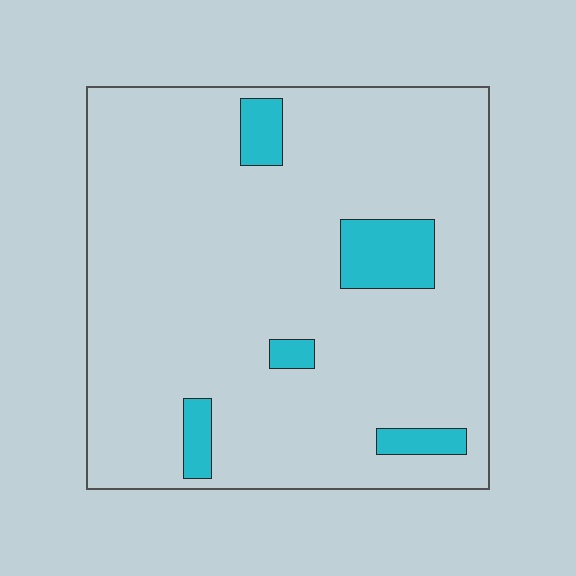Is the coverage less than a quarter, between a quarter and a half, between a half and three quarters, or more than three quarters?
Less than a quarter.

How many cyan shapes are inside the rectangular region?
5.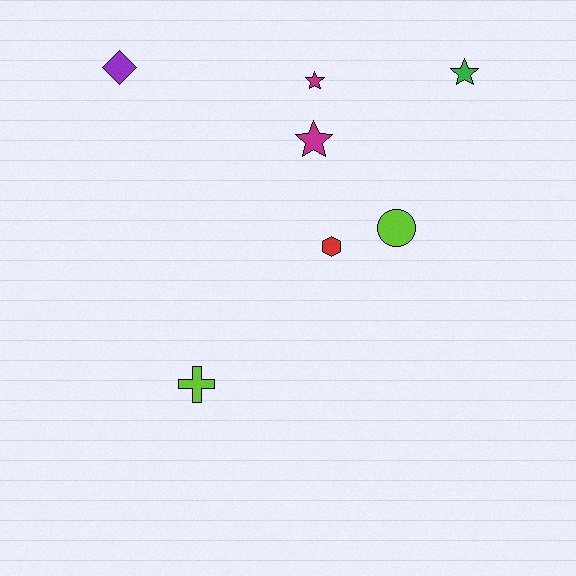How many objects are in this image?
There are 7 objects.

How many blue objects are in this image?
There are no blue objects.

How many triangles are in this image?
There are no triangles.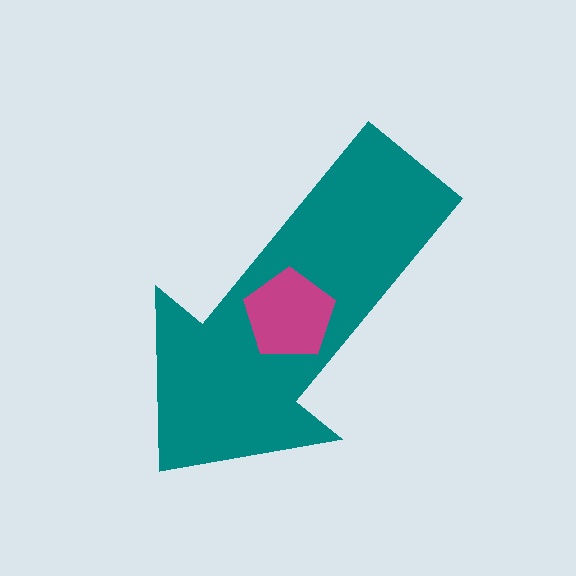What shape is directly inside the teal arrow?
The magenta pentagon.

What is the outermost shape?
The teal arrow.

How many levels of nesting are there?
2.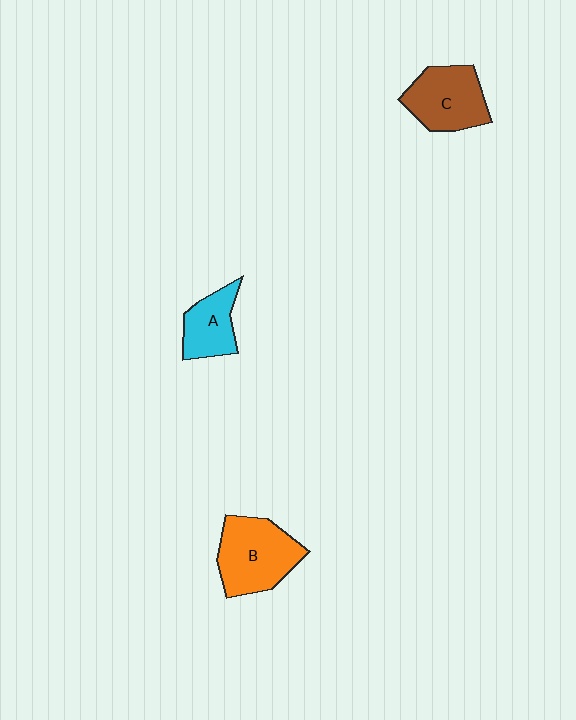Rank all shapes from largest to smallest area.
From largest to smallest: B (orange), C (brown), A (cyan).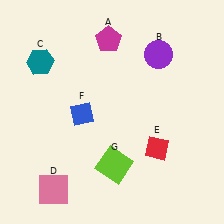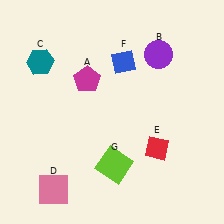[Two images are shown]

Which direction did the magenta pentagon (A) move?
The magenta pentagon (A) moved down.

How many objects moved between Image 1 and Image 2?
2 objects moved between the two images.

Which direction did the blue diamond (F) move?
The blue diamond (F) moved up.